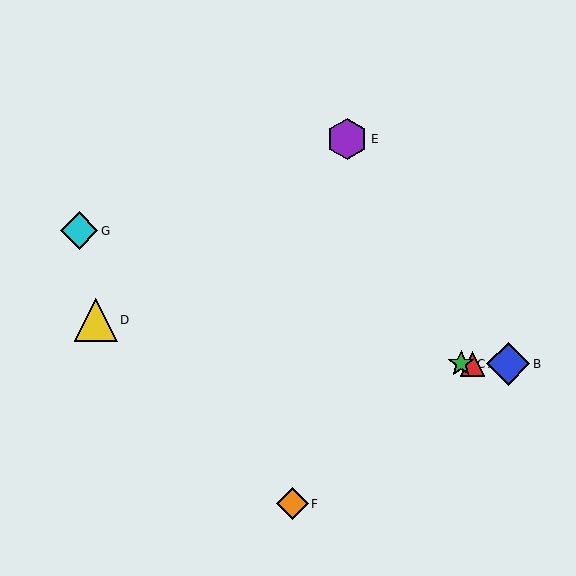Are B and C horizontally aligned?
Yes, both are at y≈364.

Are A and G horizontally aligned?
No, A is at y≈364 and G is at y≈231.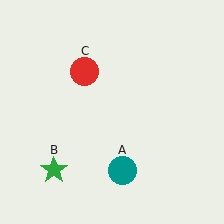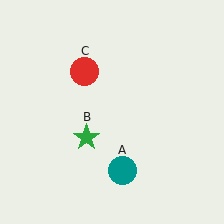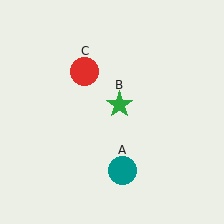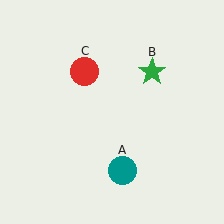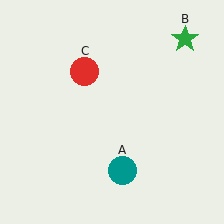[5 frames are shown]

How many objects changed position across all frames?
1 object changed position: green star (object B).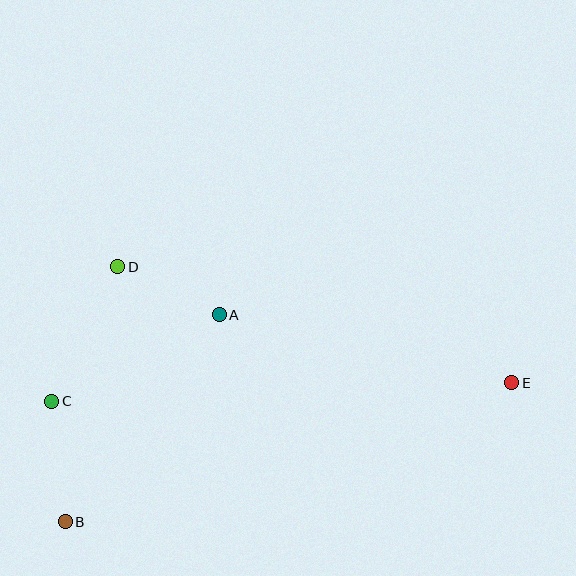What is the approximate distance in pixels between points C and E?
The distance between C and E is approximately 461 pixels.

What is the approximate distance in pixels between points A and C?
The distance between A and C is approximately 188 pixels.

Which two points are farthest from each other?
Points B and E are farthest from each other.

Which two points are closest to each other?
Points A and D are closest to each other.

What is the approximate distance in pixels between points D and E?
The distance between D and E is approximately 411 pixels.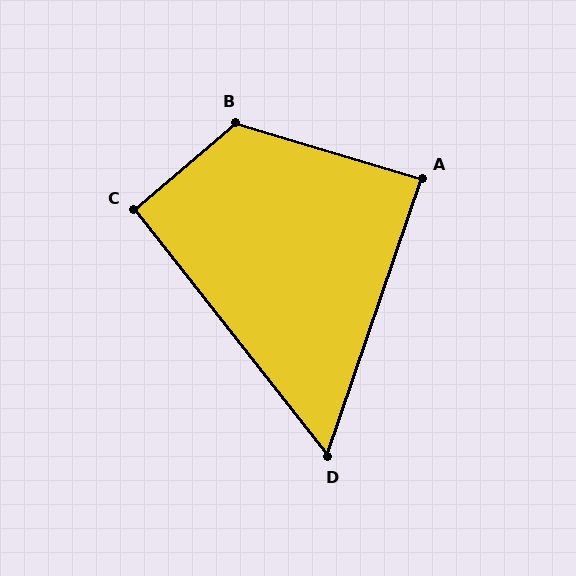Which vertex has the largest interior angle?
B, at approximately 123 degrees.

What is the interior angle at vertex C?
Approximately 92 degrees (approximately right).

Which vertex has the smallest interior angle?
D, at approximately 57 degrees.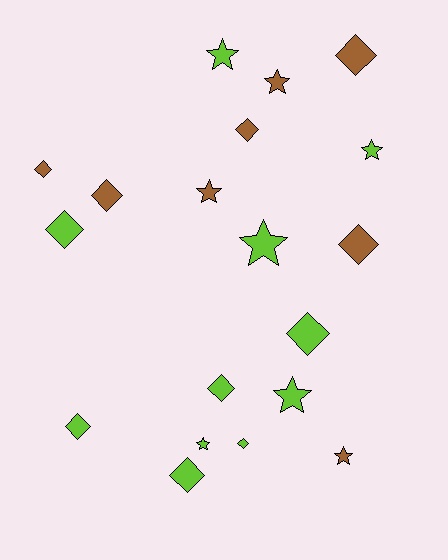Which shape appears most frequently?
Diamond, with 11 objects.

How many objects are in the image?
There are 19 objects.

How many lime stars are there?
There are 5 lime stars.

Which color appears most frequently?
Lime, with 11 objects.